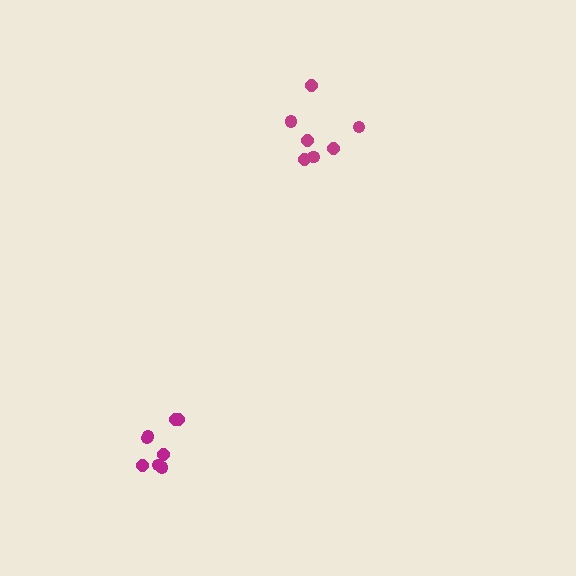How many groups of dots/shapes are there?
There are 2 groups.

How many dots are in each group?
Group 1: 7 dots, Group 2: 8 dots (15 total).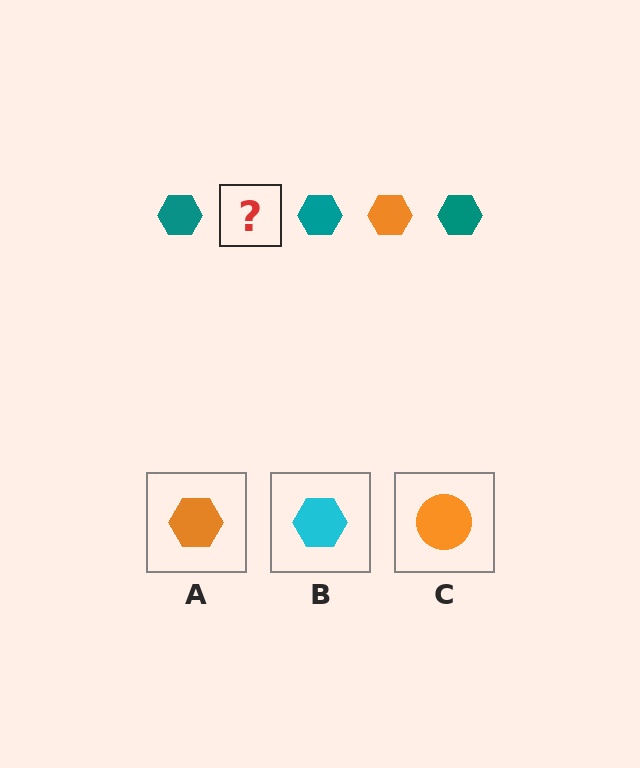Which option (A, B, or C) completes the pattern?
A.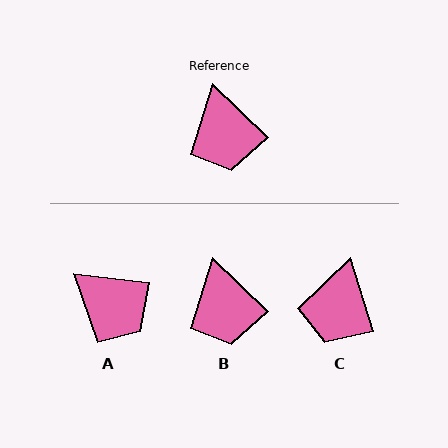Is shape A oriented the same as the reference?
No, it is off by about 36 degrees.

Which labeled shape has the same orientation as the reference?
B.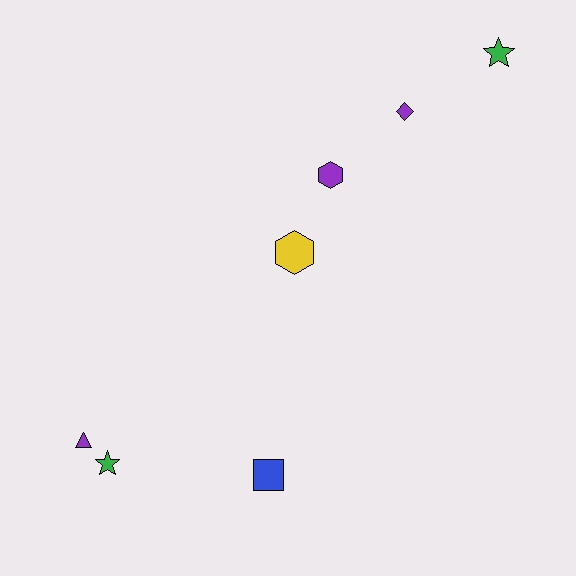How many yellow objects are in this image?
There is 1 yellow object.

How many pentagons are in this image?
There are no pentagons.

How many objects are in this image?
There are 7 objects.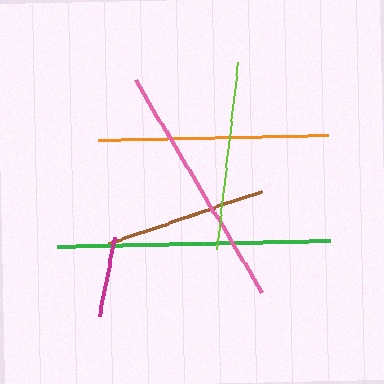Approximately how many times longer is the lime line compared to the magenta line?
The lime line is approximately 2.3 times the length of the magenta line.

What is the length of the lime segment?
The lime segment is approximately 189 pixels long.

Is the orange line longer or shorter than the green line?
The green line is longer than the orange line.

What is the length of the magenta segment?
The magenta segment is approximately 81 pixels long.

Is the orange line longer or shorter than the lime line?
The orange line is longer than the lime line.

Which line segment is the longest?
The green line is the longest at approximately 273 pixels.